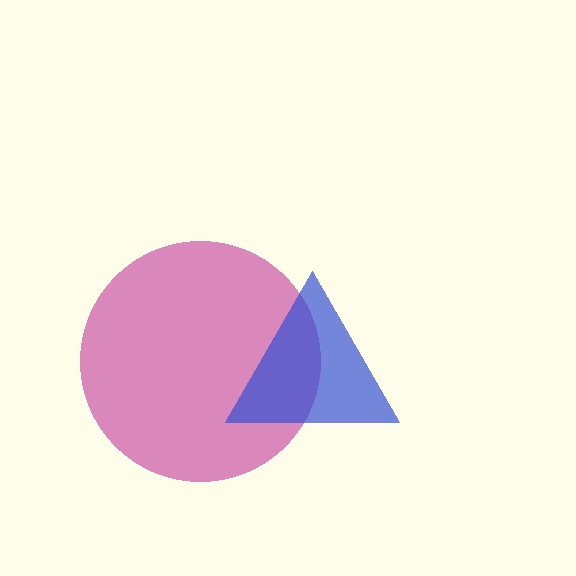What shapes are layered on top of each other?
The layered shapes are: a magenta circle, a blue triangle.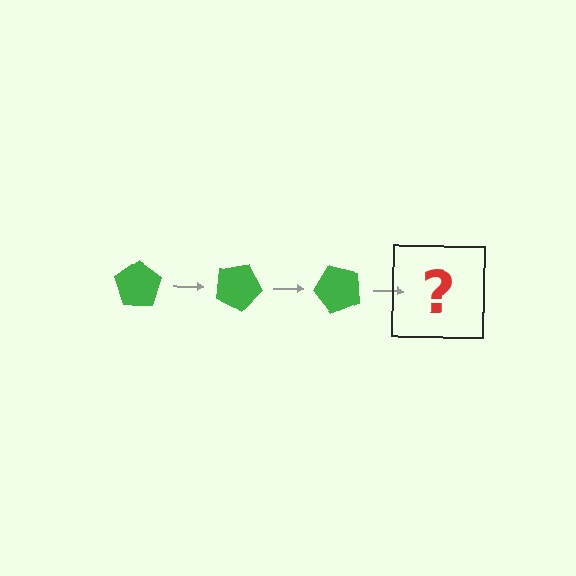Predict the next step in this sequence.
The next step is a green pentagon rotated 75 degrees.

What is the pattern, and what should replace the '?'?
The pattern is that the pentagon rotates 25 degrees each step. The '?' should be a green pentagon rotated 75 degrees.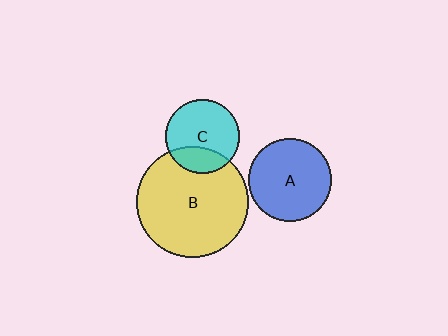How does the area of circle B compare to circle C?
Approximately 2.3 times.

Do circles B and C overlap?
Yes.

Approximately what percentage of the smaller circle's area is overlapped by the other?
Approximately 25%.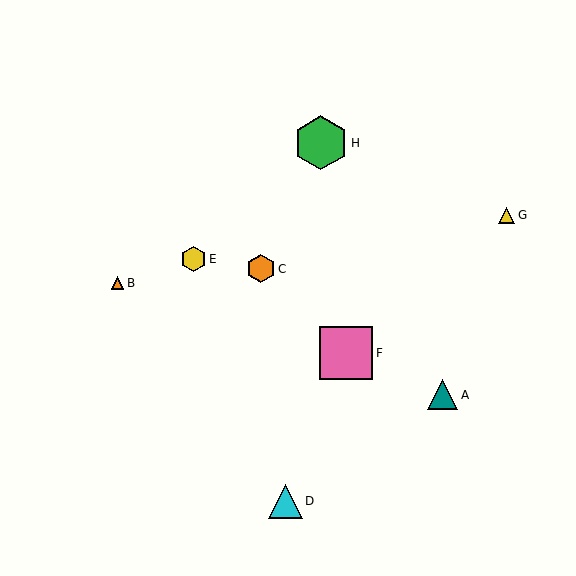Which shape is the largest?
The green hexagon (labeled H) is the largest.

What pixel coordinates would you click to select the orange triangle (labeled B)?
Click at (117, 283) to select the orange triangle B.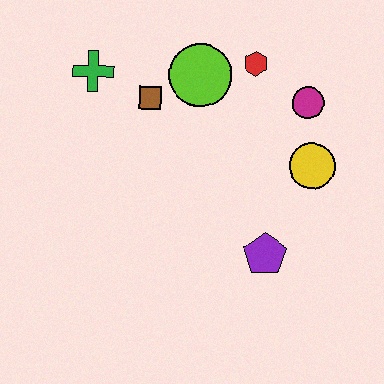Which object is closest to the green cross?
The brown square is closest to the green cross.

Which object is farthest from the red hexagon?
The purple pentagon is farthest from the red hexagon.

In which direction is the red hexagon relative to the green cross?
The red hexagon is to the right of the green cross.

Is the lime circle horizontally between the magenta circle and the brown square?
Yes